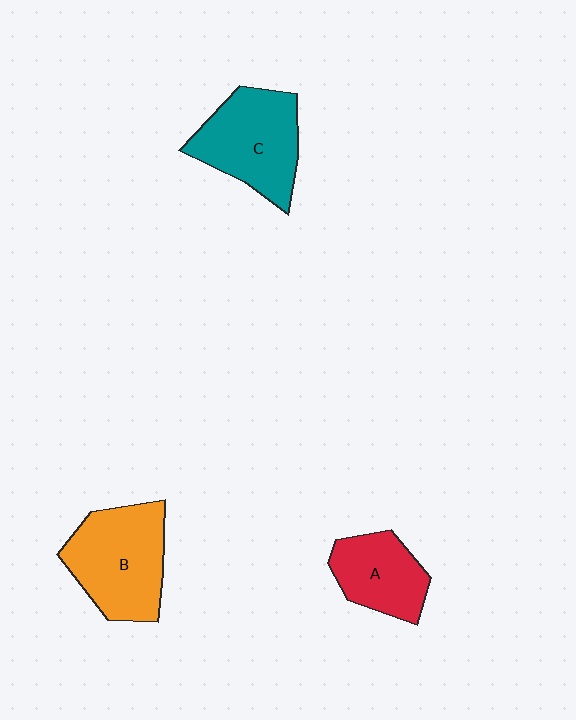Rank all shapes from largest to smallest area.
From largest to smallest: B (orange), C (teal), A (red).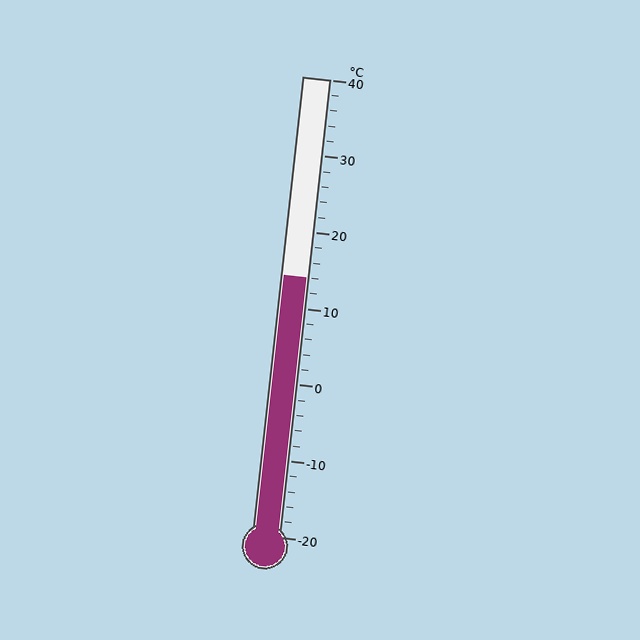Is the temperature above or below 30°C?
The temperature is below 30°C.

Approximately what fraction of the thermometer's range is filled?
The thermometer is filled to approximately 55% of its range.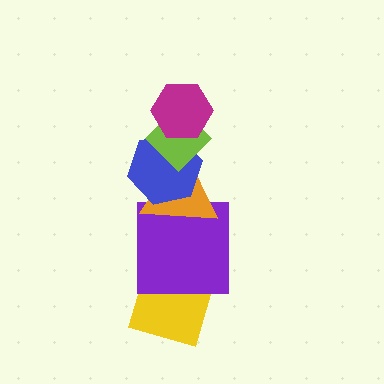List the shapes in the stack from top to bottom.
From top to bottom: the magenta hexagon, the lime diamond, the blue hexagon, the orange triangle, the purple square, the yellow diamond.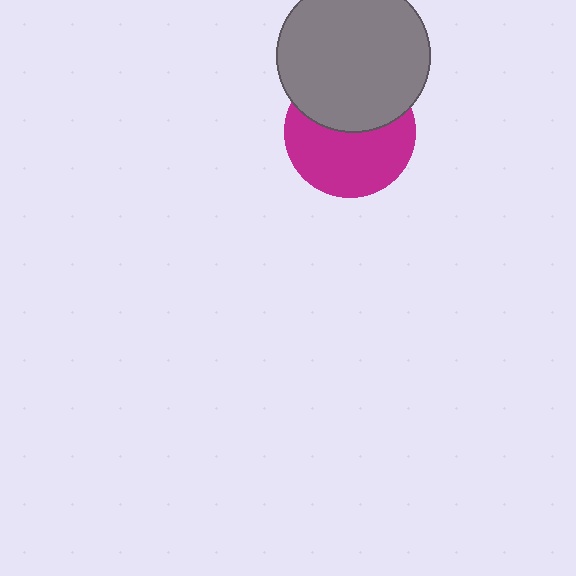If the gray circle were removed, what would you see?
You would see the complete magenta circle.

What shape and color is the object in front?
The object in front is a gray circle.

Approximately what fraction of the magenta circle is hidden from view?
Roughly 42% of the magenta circle is hidden behind the gray circle.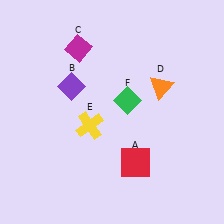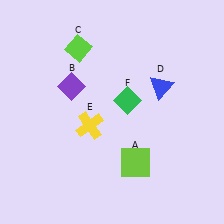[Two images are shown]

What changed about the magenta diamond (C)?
In Image 1, C is magenta. In Image 2, it changed to lime.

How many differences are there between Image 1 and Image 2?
There are 3 differences between the two images.